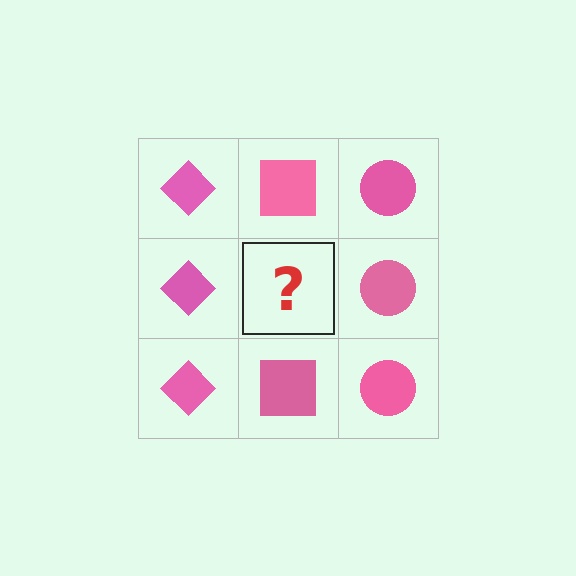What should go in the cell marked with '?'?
The missing cell should contain a pink square.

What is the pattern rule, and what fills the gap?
The rule is that each column has a consistent shape. The gap should be filled with a pink square.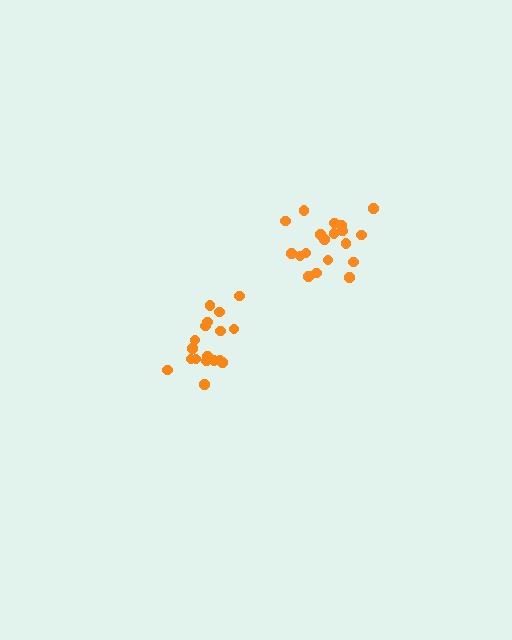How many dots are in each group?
Group 1: 19 dots, Group 2: 18 dots (37 total).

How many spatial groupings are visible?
There are 2 spatial groupings.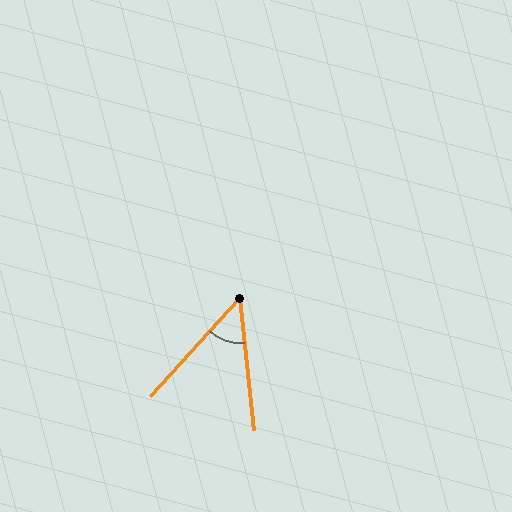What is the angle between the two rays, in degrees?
Approximately 48 degrees.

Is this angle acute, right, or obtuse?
It is acute.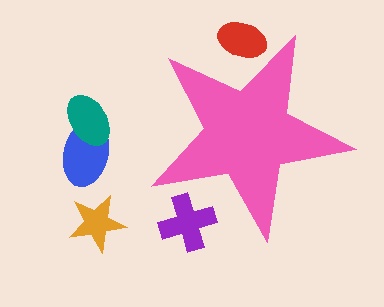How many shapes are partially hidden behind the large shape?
2 shapes are partially hidden.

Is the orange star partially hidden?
No, the orange star is fully visible.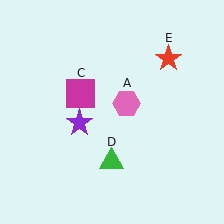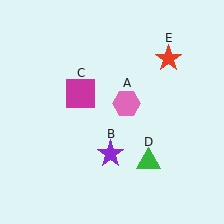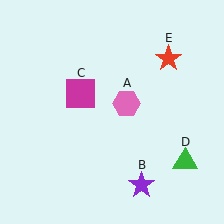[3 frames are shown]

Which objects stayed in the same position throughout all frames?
Pink hexagon (object A) and magenta square (object C) and red star (object E) remained stationary.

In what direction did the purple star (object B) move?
The purple star (object B) moved down and to the right.